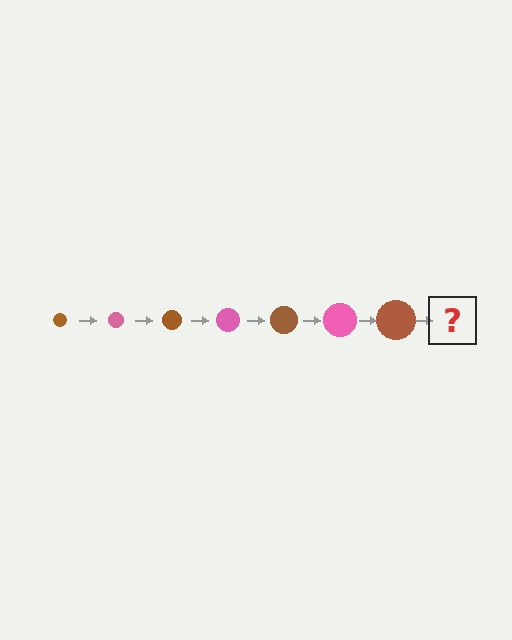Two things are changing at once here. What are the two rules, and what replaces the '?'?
The two rules are that the circle grows larger each step and the color cycles through brown and pink. The '?' should be a pink circle, larger than the previous one.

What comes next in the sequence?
The next element should be a pink circle, larger than the previous one.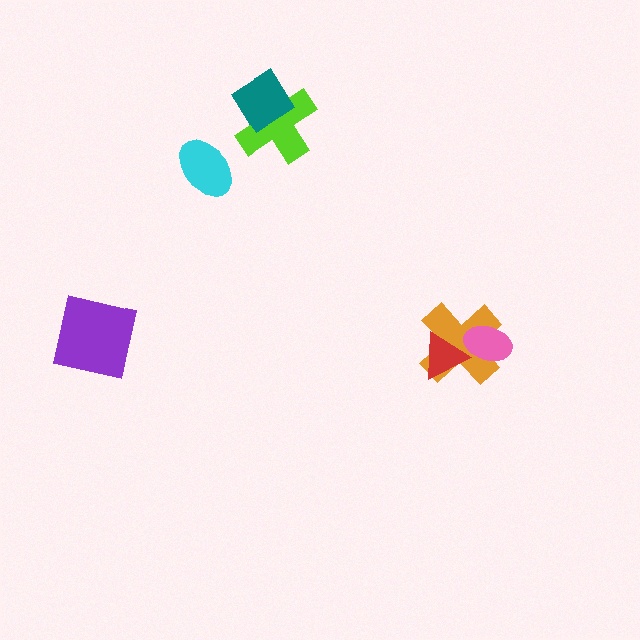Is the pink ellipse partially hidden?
Yes, it is partially covered by another shape.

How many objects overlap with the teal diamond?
1 object overlaps with the teal diamond.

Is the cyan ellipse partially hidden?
No, no other shape covers it.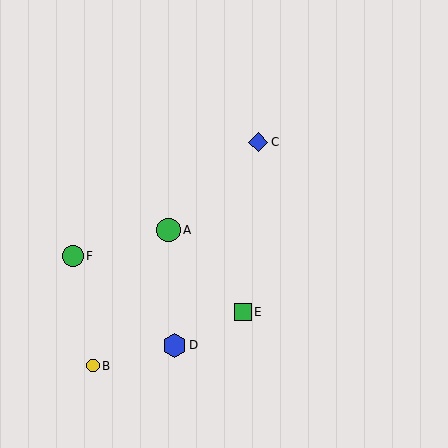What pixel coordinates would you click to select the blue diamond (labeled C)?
Click at (258, 142) to select the blue diamond C.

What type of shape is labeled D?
Shape D is a blue hexagon.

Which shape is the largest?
The blue hexagon (labeled D) is the largest.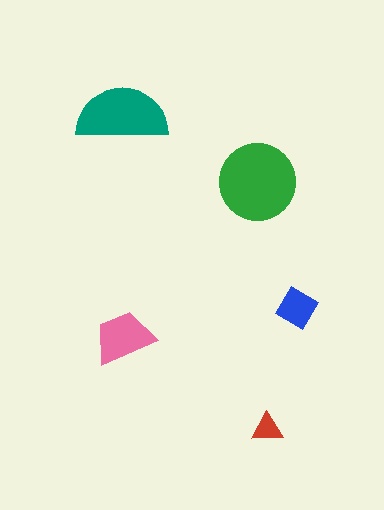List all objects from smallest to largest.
The red triangle, the blue diamond, the pink trapezoid, the teal semicircle, the green circle.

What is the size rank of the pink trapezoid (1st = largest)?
3rd.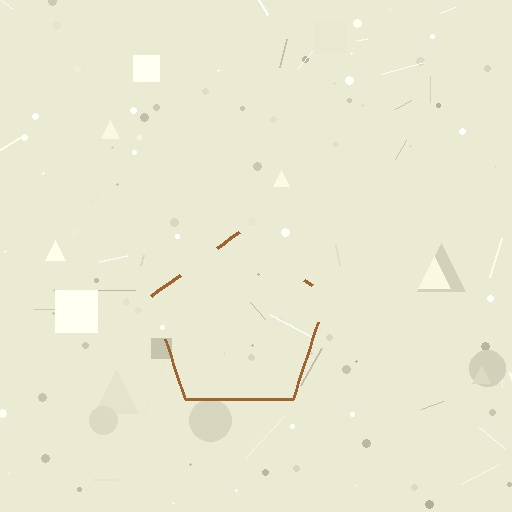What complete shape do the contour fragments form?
The contour fragments form a pentagon.